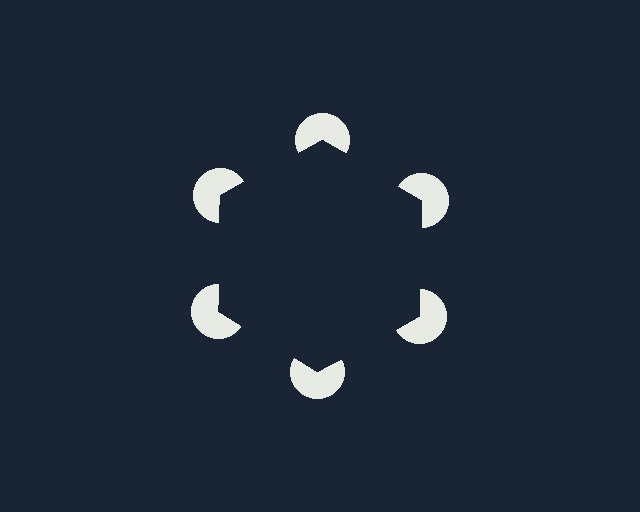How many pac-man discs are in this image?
There are 6 — one at each vertex of the illusory hexagon.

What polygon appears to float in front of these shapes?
An illusory hexagon — its edges are inferred from the aligned wedge cuts in the pac-man discs, not physically drawn.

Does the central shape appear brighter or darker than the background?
It typically appears slightly darker than the background, even though no actual brightness change is drawn.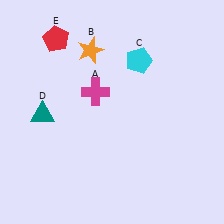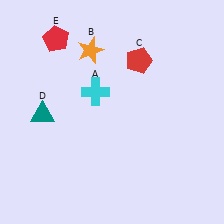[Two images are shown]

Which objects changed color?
A changed from magenta to cyan. C changed from cyan to red.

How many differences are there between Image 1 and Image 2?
There are 2 differences between the two images.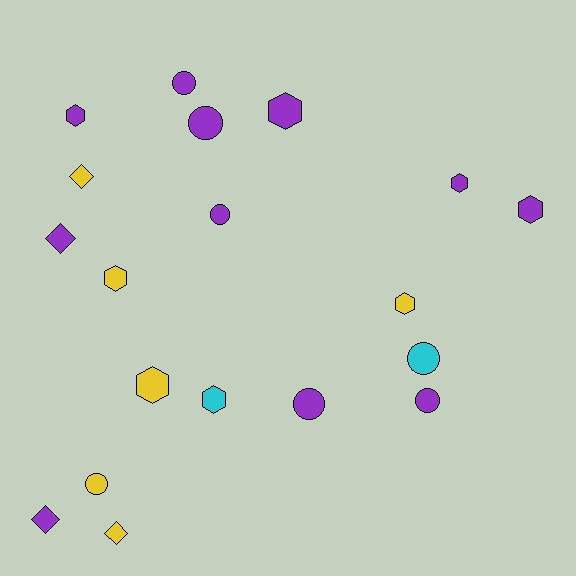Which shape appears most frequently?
Hexagon, with 8 objects.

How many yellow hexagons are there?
There are 3 yellow hexagons.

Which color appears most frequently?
Purple, with 11 objects.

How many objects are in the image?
There are 19 objects.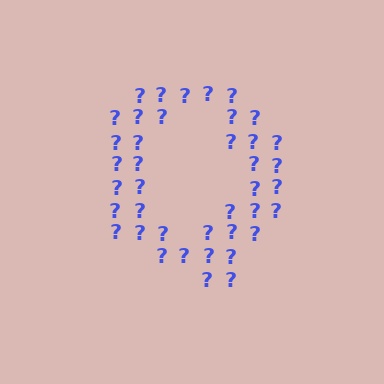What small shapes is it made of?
It is made of small question marks.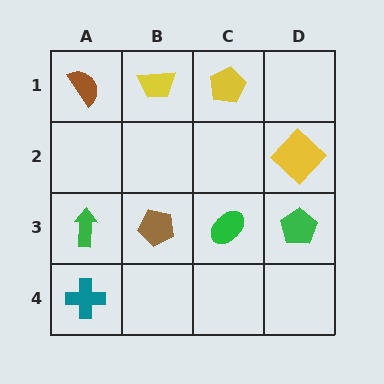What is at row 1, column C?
A yellow pentagon.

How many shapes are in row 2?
1 shape.